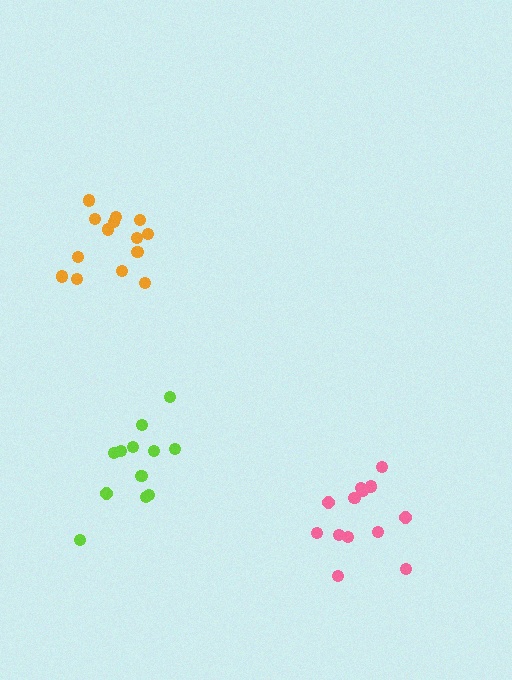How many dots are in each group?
Group 1: 12 dots, Group 2: 13 dots, Group 3: 14 dots (39 total).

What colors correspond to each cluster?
The clusters are colored: lime, pink, orange.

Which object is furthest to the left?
The orange cluster is leftmost.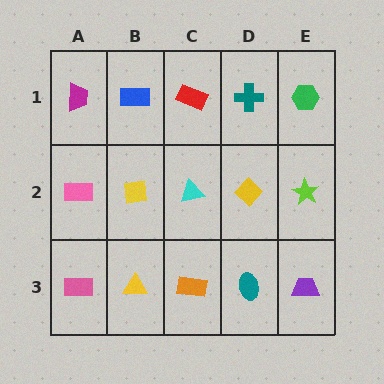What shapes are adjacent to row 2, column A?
A magenta trapezoid (row 1, column A), a pink rectangle (row 3, column A), a yellow square (row 2, column B).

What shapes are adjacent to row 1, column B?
A yellow square (row 2, column B), a magenta trapezoid (row 1, column A), a red rectangle (row 1, column C).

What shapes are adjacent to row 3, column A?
A pink rectangle (row 2, column A), a yellow triangle (row 3, column B).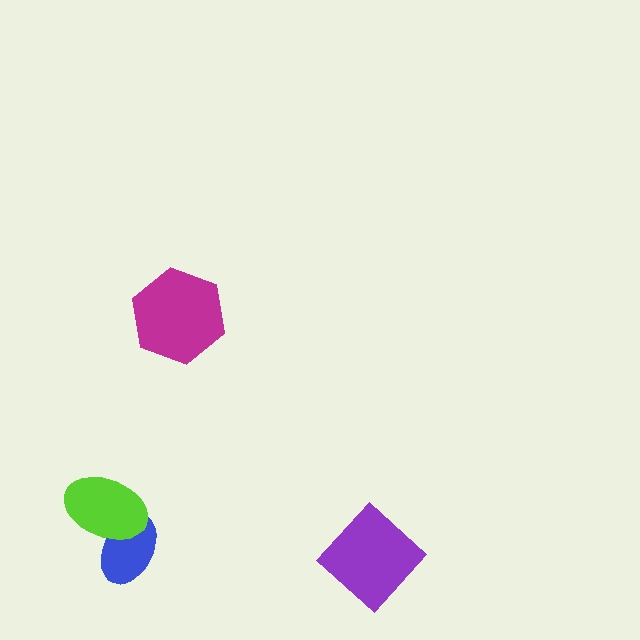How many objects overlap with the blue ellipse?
1 object overlaps with the blue ellipse.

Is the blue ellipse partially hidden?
Yes, it is partially covered by another shape.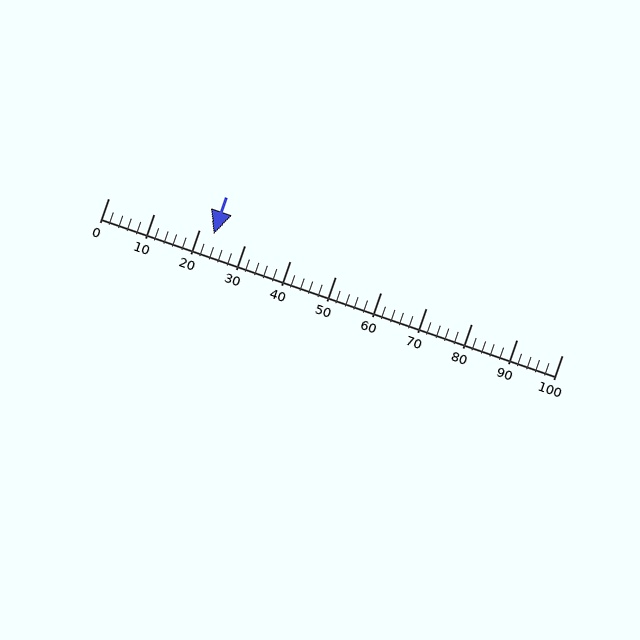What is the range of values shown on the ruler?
The ruler shows values from 0 to 100.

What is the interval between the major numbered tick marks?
The major tick marks are spaced 10 units apart.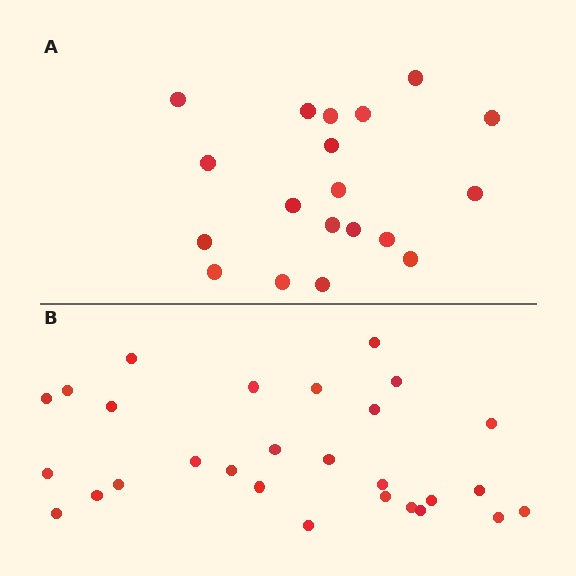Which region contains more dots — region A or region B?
Region B (the bottom region) has more dots.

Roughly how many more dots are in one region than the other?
Region B has roughly 8 or so more dots than region A.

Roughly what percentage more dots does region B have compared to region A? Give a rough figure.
About 45% more.